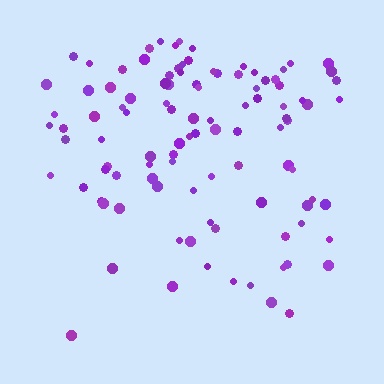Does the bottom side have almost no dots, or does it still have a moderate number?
Still a moderate number, just noticeably fewer than the top.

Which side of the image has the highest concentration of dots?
The top.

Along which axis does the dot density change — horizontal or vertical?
Vertical.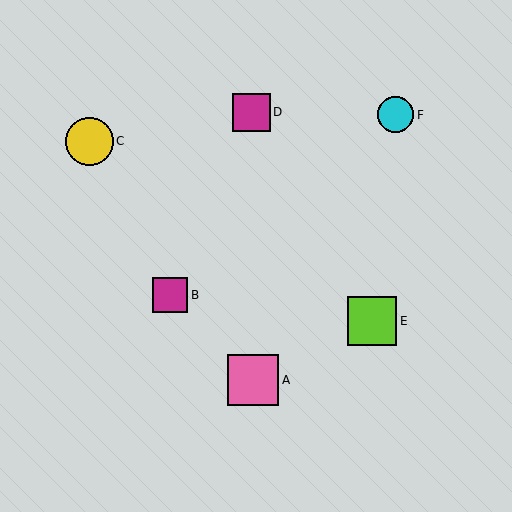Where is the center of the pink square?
The center of the pink square is at (253, 380).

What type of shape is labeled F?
Shape F is a cyan circle.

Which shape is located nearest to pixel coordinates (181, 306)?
The magenta square (labeled B) at (170, 295) is nearest to that location.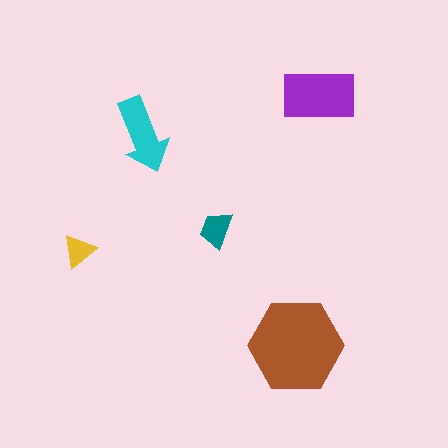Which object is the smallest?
The yellow triangle.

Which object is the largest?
The brown hexagon.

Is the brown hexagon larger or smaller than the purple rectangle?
Larger.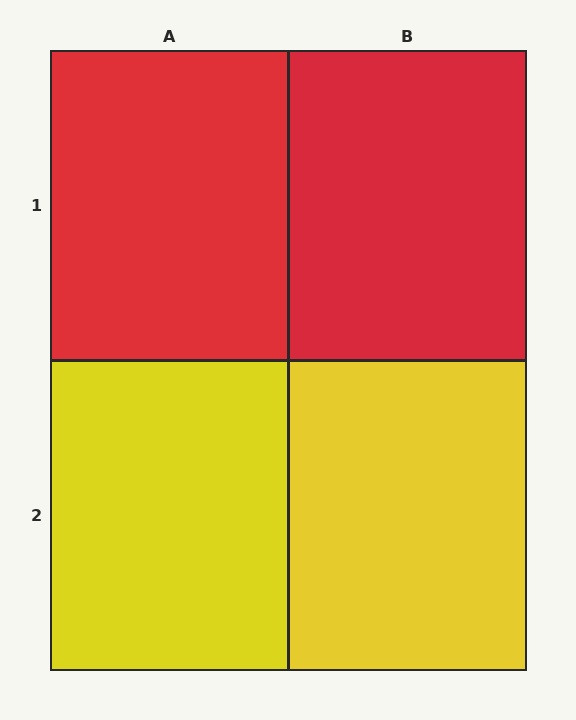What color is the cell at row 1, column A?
Red.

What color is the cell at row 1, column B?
Red.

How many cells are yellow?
2 cells are yellow.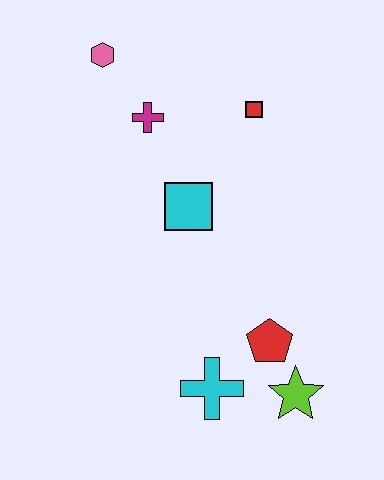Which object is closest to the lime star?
The red pentagon is closest to the lime star.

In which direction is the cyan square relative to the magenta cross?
The cyan square is below the magenta cross.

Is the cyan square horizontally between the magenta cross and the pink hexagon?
No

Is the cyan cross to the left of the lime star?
Yes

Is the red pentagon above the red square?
No